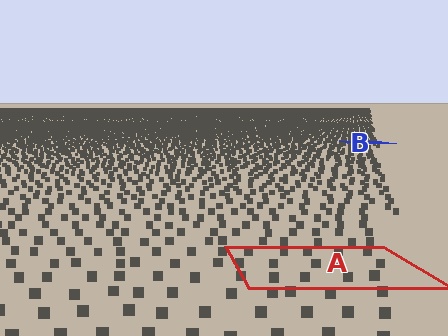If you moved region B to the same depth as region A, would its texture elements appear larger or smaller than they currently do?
They would appear larger. At a closer depth, the same texture elements are projected at a bigger on-screen size.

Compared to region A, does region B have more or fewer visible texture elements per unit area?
Region B has more texture elements per unit area — they are packed more densely because it is farther away.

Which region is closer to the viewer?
Region A is closer. The texture elements there are larger and more spread out.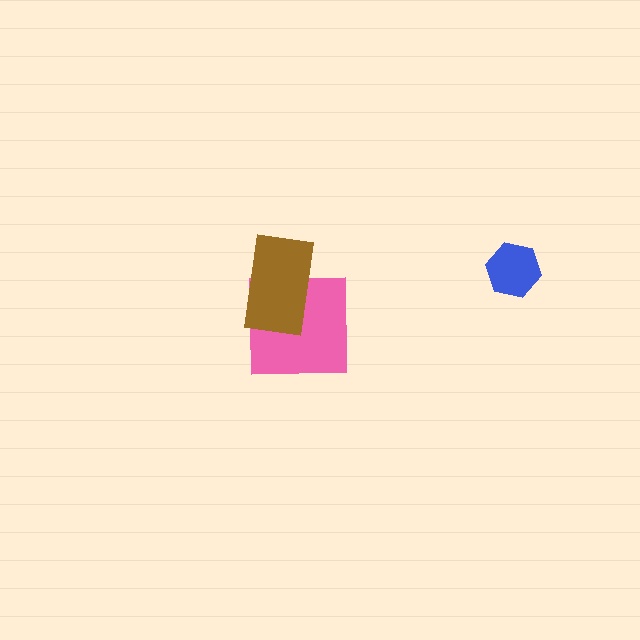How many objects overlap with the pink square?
1 object overlaps with the pink square.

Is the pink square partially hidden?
Yes, it is partially covered by another shape.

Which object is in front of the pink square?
The brown rectangle is in front of the pink square.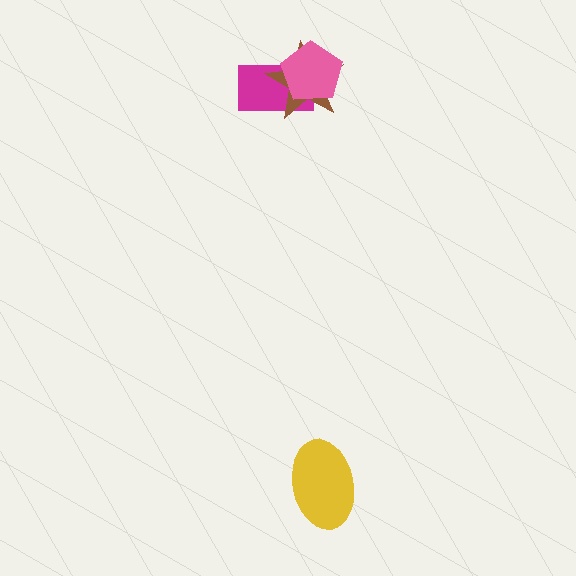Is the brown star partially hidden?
Yes, it is partially covered by another shape.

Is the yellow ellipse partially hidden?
No, no other shape covers it.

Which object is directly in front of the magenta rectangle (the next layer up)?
The brown star is directly in front of the magenta rectangle.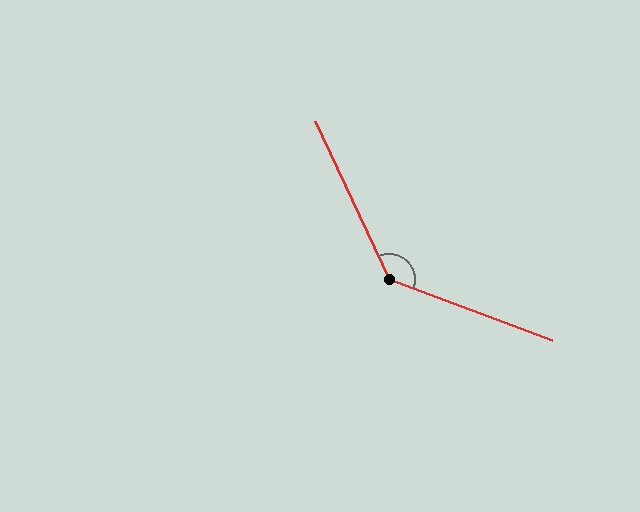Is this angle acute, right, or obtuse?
It is obtuse.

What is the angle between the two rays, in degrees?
Approximately 136 degrees.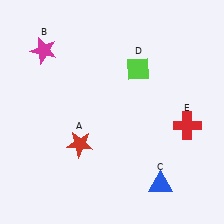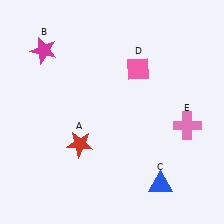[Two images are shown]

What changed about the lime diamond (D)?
In Image 1, D is lime. In Image 2, it changed to pink.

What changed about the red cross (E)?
In Image 1, E is red. In Image 2, it changed to pink.